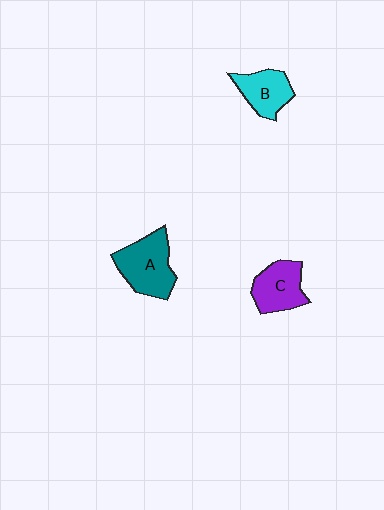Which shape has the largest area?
Shape A (teal).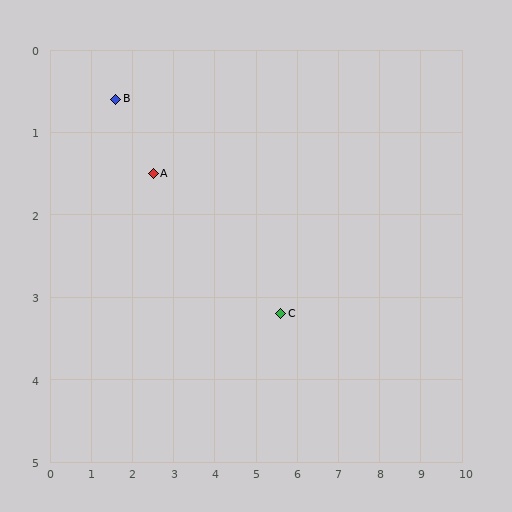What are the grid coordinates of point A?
Point A is at approximately (2.5, 1.5).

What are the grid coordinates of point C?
Point C is at approximately (5.6, 3.2).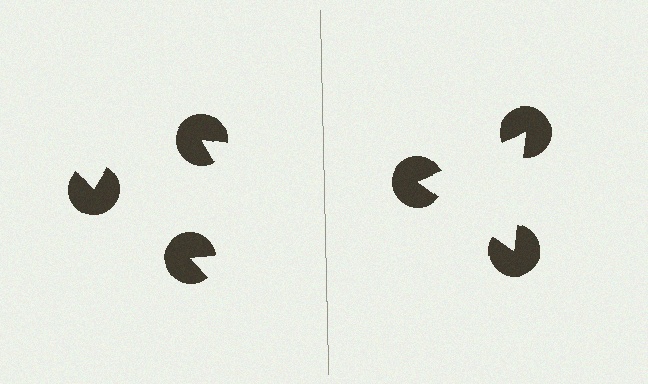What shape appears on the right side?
An illusory triangle.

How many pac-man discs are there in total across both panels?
6 — 3 on each side.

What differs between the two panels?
The pac-man discs are positioned identically on both sides; only the wedge orientations differ. On the right they align to a triangle; on the left they are misaligned.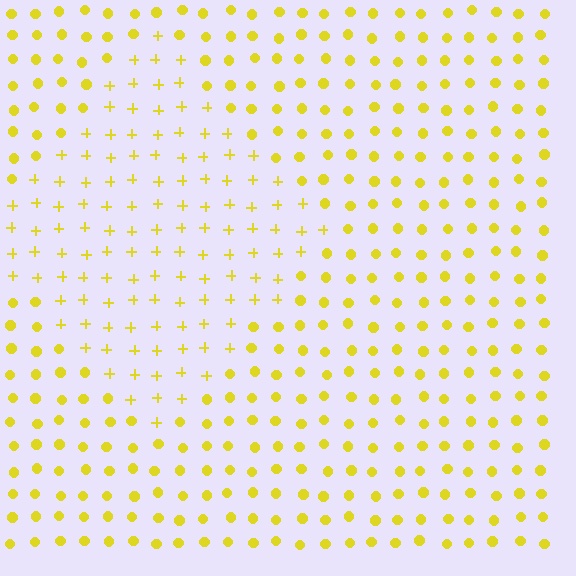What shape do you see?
I see a diamond.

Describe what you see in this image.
The image is filled with small yellow elements arranged in a uniform grid. A diamond-shaped region contains plus signs, while the surrounding area contains circles. The boundary is defined purely by the change in element shape.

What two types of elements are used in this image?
The image uses plus signs inside the diamond region and circles outside it.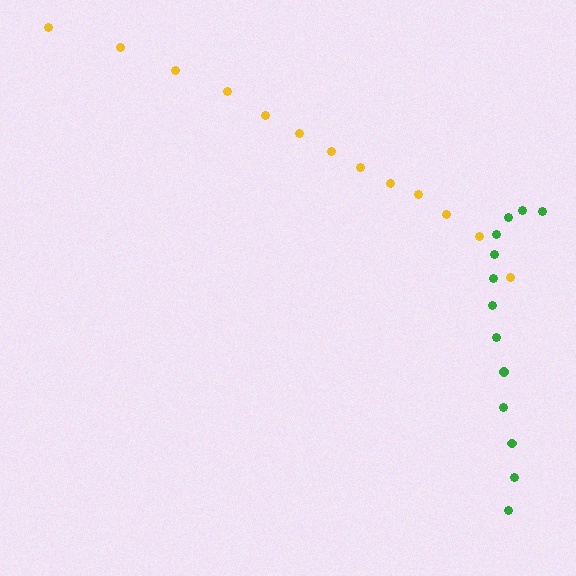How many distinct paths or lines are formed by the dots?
There are 2 distinct paths.